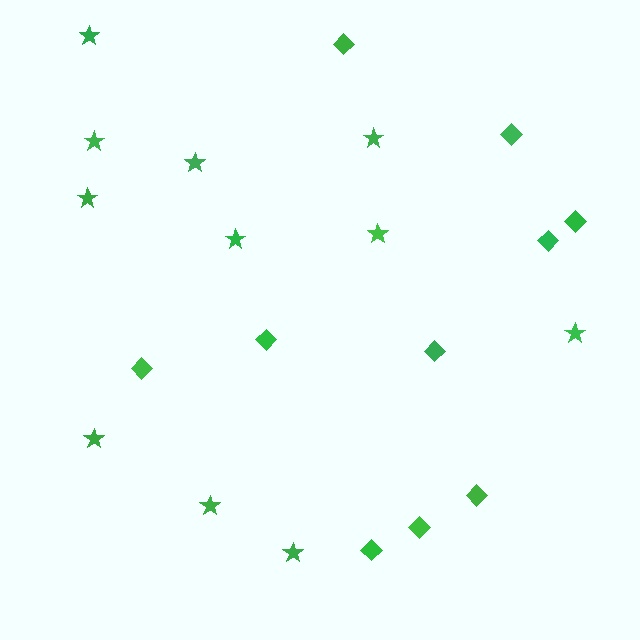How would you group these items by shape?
There are 2 groups: one group of diamonds (10) and one group of stars (11).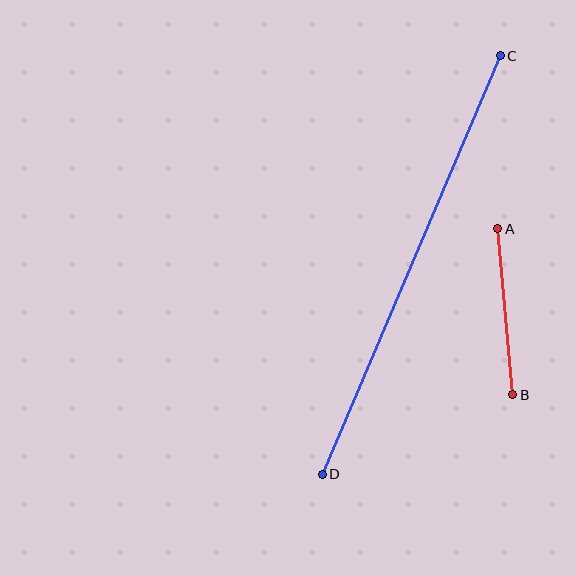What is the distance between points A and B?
The distance is approximately 167 pixels.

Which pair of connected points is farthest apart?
Points C and D are farthest apart.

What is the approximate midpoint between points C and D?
The midpoint is at approximately (411, 265) pixels.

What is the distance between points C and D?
The distance is approximately 455 pixels.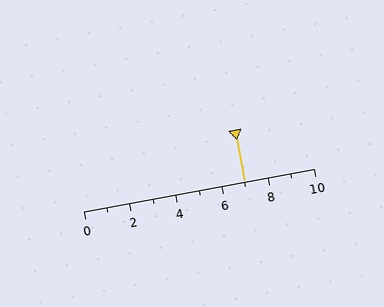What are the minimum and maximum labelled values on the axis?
The axis runs from 0 to 10.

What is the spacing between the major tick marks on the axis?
The major ticks are spaced 2 apart.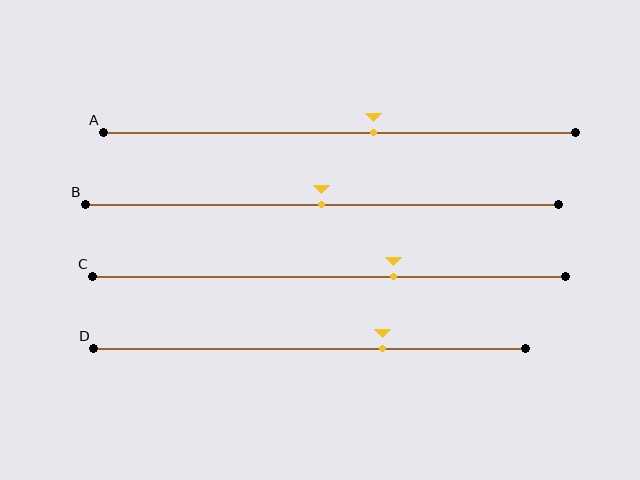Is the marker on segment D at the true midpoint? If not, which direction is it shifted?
No, the marker on segment D is shifted to the right by about 17% of the segment length.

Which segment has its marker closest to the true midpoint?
Segment B has its marker closest to the true midpoint.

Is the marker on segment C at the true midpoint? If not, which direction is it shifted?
No, the marker on segment C is shifted to the right by about 14% of the segment length.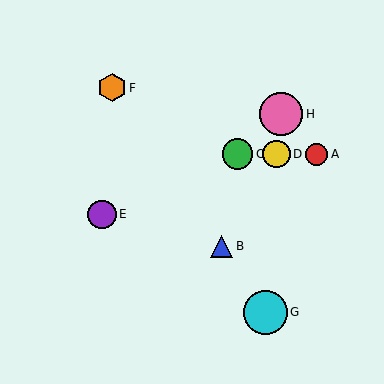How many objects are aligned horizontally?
3 objects (A, C, D) are aligned horizontally.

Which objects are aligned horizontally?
Objects A, C, D are aligned horizontally.